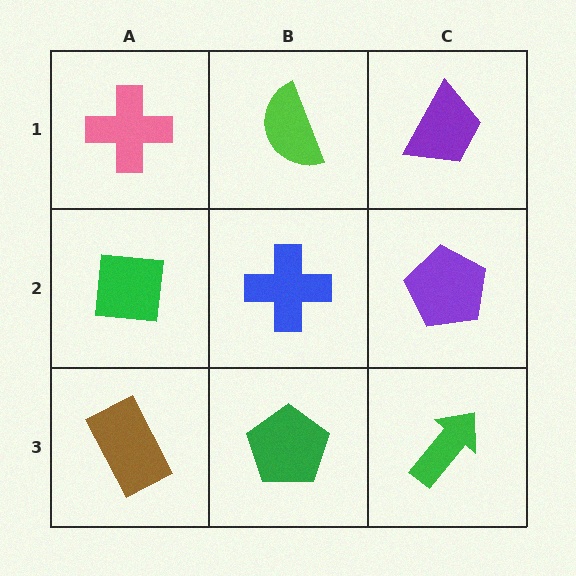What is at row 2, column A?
A green square.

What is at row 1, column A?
A pink cross.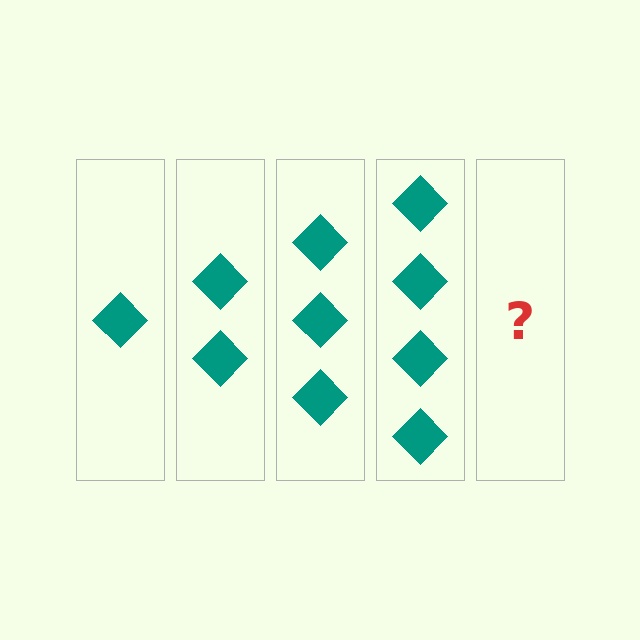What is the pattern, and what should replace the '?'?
The pattern is that each step adds one more diamond. The '?' should be 5 diamonds.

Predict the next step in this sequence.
The next step is 5 diamonds.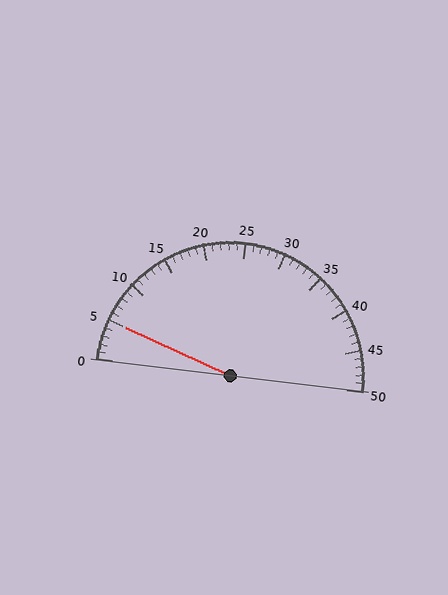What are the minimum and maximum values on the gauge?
The gauge ranges from 0 to 50.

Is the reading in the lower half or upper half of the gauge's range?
The reading is in the lower half of the range (0 to 50).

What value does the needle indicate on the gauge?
The needle indicates approximately 5.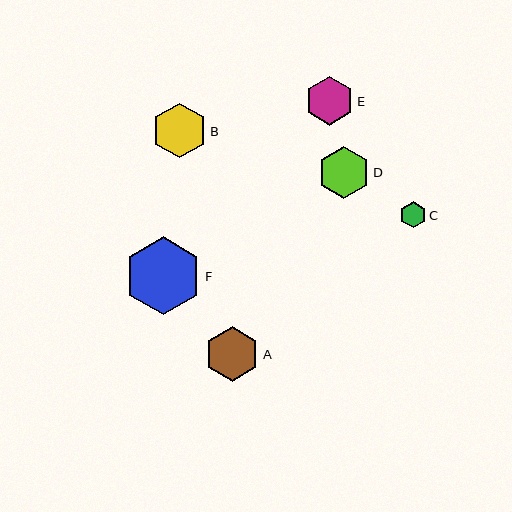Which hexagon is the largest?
Hexagon F is the largest with a size of approximately 77 pixels.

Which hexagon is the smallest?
Hexagon C is the smallest with a size of approximately 26 pixels.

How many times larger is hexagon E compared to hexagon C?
Hexagon E is approximately 1.9 times the size of hexagon C.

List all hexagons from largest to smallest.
From largest to smallest: F, A, B, D, E, C.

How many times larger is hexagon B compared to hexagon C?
Hexagon B is approximately 2.1 times the size of hexagon C.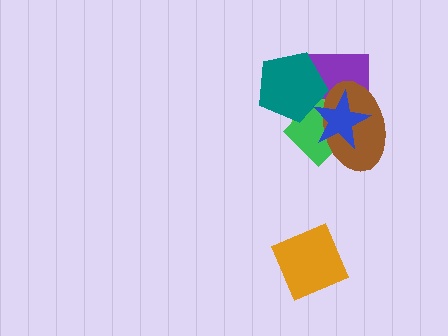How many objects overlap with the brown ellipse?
5 objects overlap with the brown ellipse.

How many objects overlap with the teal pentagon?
5 objects overlap with the teal pentagon.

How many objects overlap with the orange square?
0 objects overlap with the orange square.